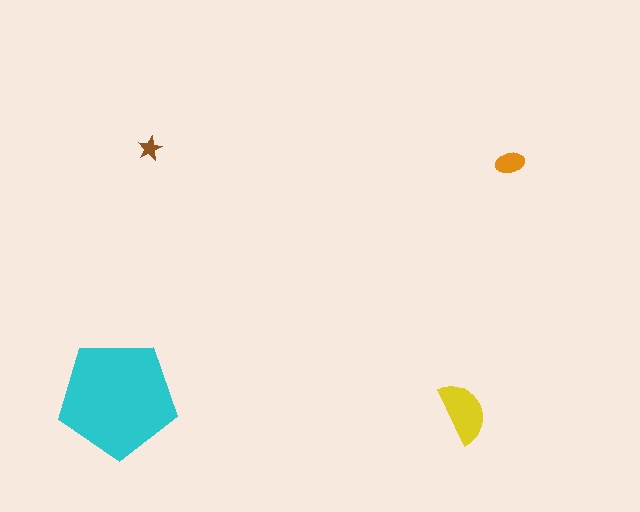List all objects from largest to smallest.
The cyan pentagon, the yellow semicircle, the orange ellipse, the brown star.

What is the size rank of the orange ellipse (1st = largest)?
3rd.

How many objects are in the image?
There are 4 objects in the image.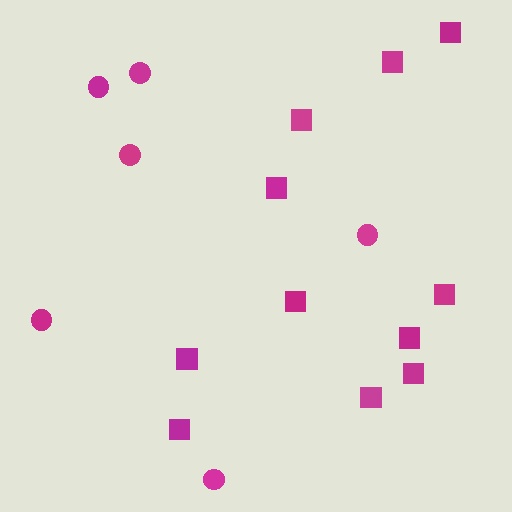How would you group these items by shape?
There are 2 groups: one group of squares (11) and one group of circles (6).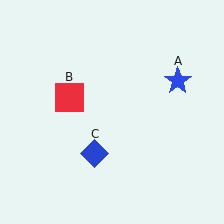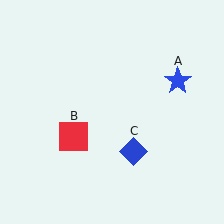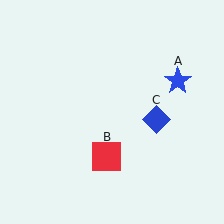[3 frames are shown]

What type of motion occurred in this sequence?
The red square (object B), blue diamond (object C) rotated counterclockwise around the center of the scene.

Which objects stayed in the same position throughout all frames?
Blue star (object A) remained stationary.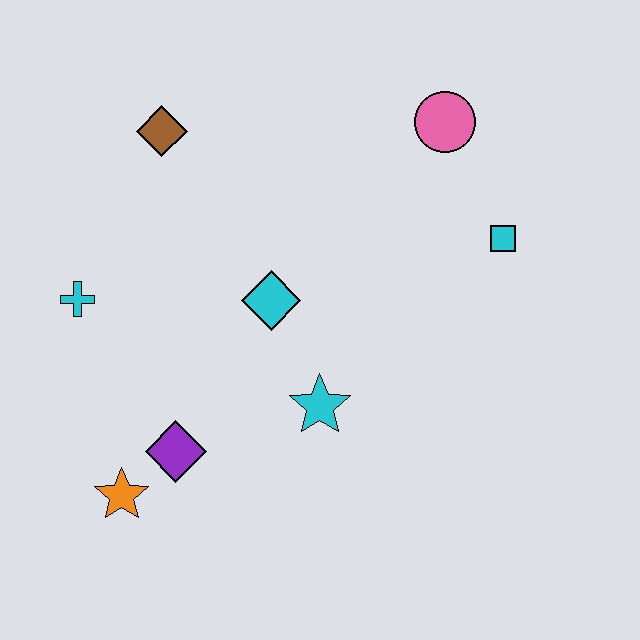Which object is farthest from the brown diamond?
The orange star is farthest from the brown diamond.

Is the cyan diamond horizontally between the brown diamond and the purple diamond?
No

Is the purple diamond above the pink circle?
No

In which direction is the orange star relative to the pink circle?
The orange star is below the pink circle.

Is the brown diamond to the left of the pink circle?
Yes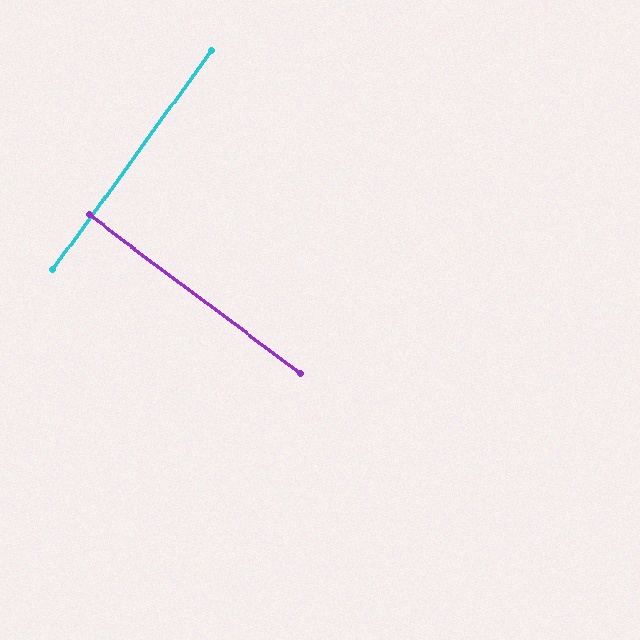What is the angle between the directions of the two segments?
Approximately 89 degrees.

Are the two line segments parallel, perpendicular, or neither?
Perpendicular — they meet at approximately 89°.